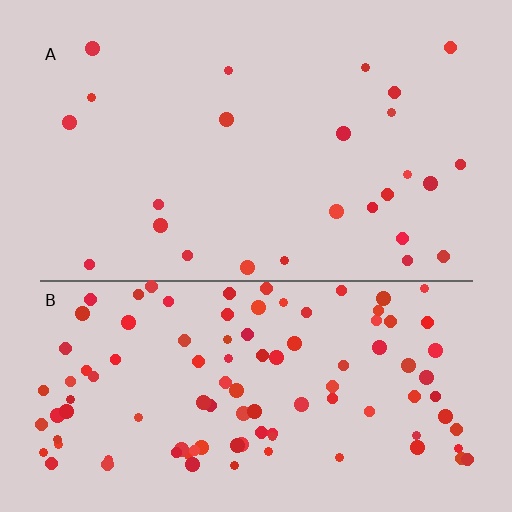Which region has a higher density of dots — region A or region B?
B (the bottom).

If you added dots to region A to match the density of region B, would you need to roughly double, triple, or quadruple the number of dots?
Approximately quadruple.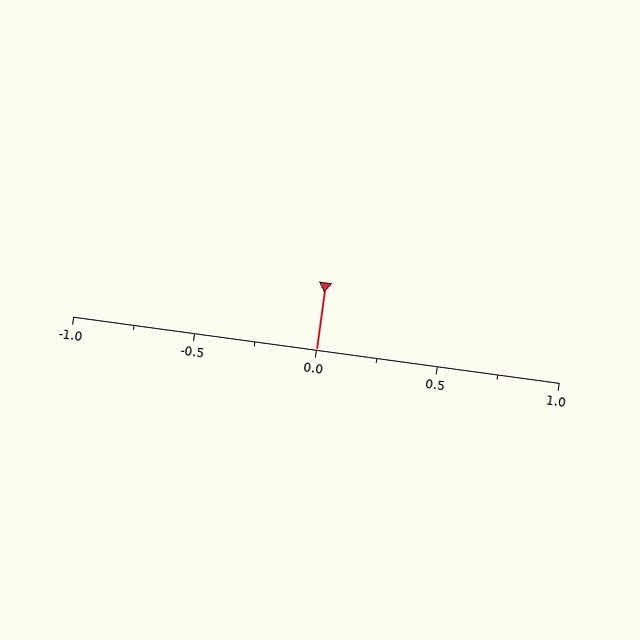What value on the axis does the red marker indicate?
The marker indicates approximately 0.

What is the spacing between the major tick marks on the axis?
The major ticks are spaced 0.5 apart.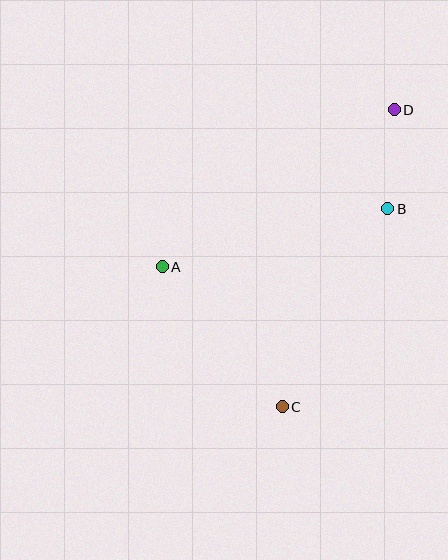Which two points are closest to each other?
Points B and D are closest to each other.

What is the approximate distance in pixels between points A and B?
The distance between A and B is approximately 233 pixels.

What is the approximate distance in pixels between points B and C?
The distance between B and C is approximately 224 pixels.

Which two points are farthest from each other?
Points C and D are farthest from each other.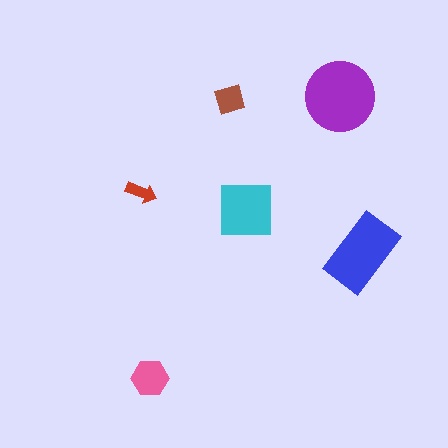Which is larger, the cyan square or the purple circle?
The purple circle.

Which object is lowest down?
The pink hexagon is bottommost.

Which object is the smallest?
The red arrow.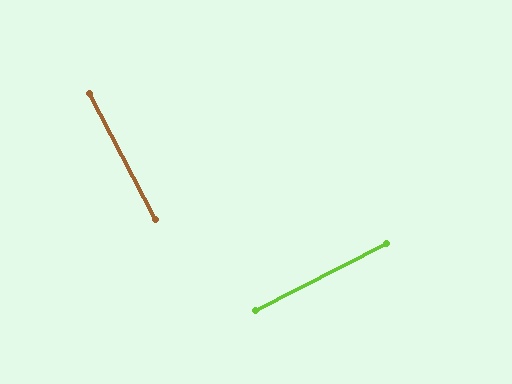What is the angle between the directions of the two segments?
Approximately 89 degrees.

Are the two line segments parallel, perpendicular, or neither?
Perpendicular — they meet at approximately 89°.